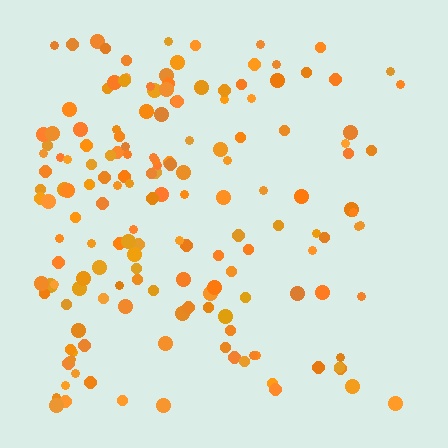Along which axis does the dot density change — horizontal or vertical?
Horizontal.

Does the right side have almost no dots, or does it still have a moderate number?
Still a moderate number, just noticeably fewer than the left.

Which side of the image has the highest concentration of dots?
The left.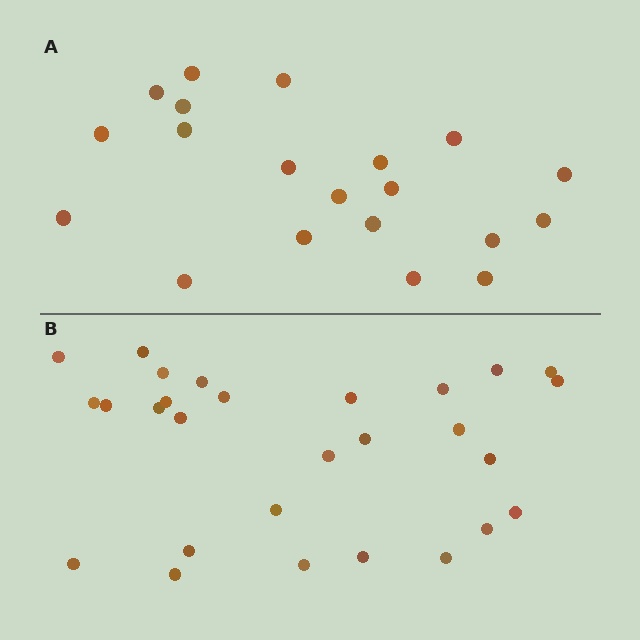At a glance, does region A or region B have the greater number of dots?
Region B (the bottom region) has more dots.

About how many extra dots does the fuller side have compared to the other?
Region B has roughly 8 or so more dots than region A.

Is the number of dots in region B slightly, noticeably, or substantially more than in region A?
Region B has noticeably more, but not dramatically so. The ratio is roughly 1.4 to 1.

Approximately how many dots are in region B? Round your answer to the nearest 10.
About 30 dots. (The exact count is 28, which rounds to 30.)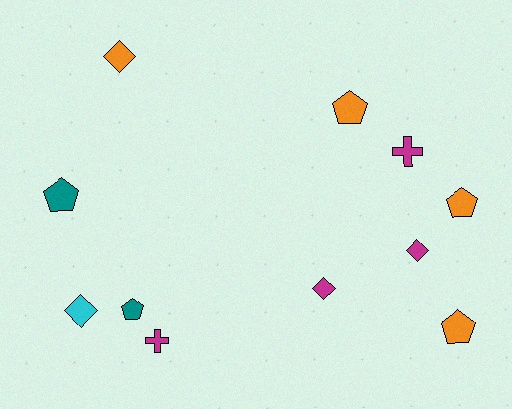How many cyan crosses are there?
There are no cyan crosses.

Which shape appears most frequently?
Pentagon, with 5 objects.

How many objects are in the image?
There are 11 objects.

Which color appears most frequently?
Orange, with 4 objects.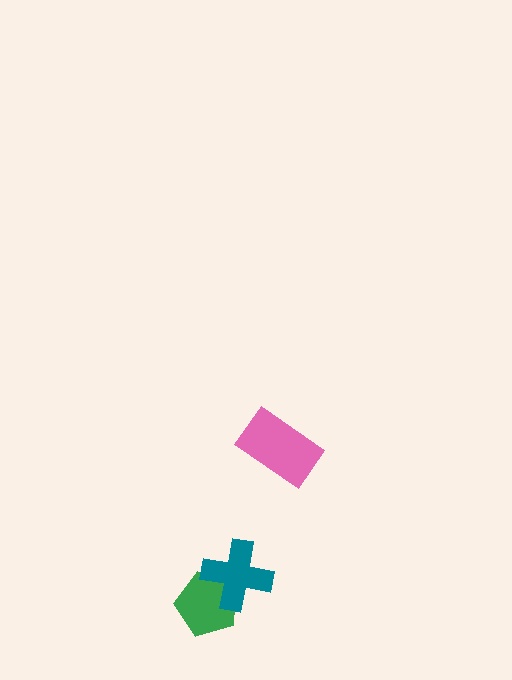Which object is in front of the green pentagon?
The teal cross is in front of the green pentagon.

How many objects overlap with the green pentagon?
1 object overlaps with the green pentagon.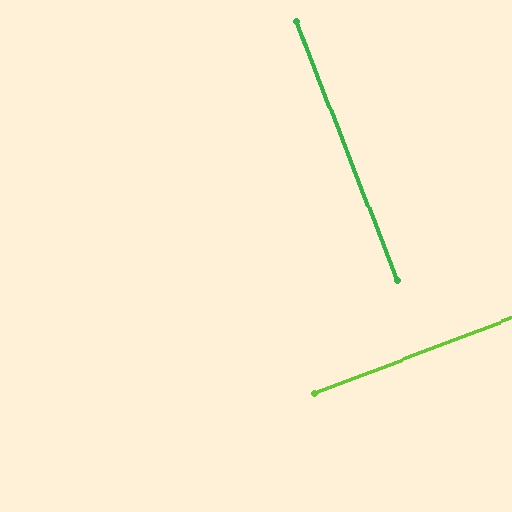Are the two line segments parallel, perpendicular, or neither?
Perpendicular — they meet at approximately 90°.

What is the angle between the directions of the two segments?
Approximately 90 degrees.